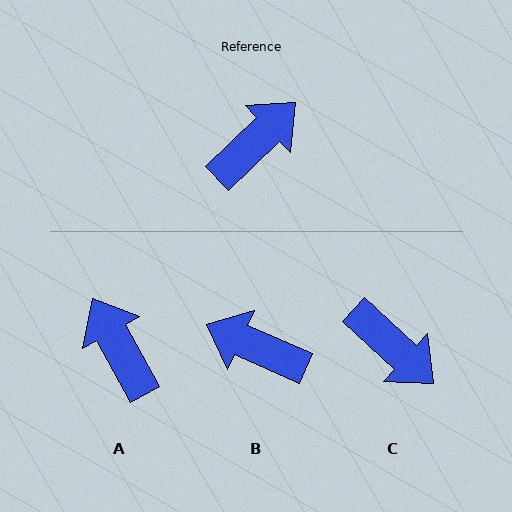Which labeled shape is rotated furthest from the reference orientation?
B, about 112 degrees away.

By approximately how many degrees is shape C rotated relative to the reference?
Approximately 87 degrees clockwise.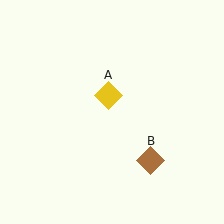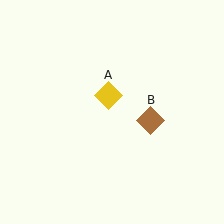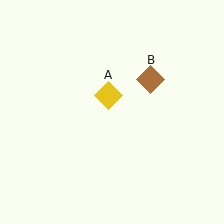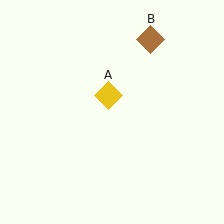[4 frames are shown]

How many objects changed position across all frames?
1 object changed position: brown diamond (object B).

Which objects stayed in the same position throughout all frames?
Yellow diamond (object A) remained stationary.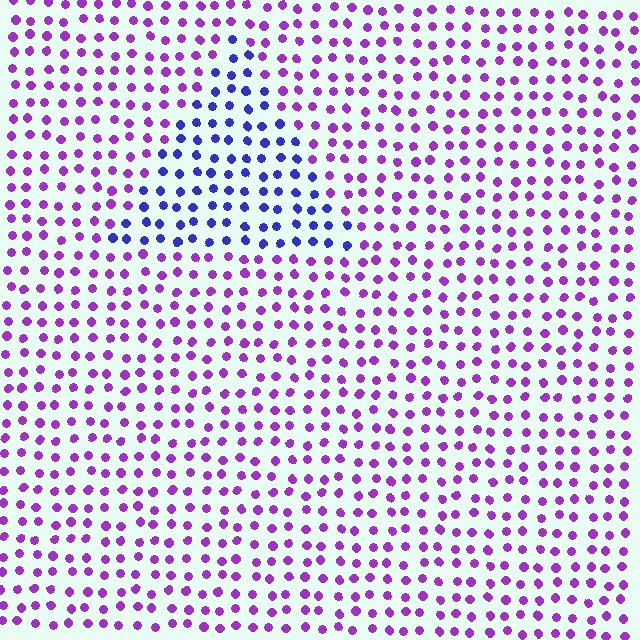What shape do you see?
I see a triangle.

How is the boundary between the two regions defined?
The boundary is defined purely by a slight shift in hue (about 46 degrees). Spacing, size, and orientation are identical on both sides.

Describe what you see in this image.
The image is filled with small purple elements in a uniform arrangement. A triangle-shaped region is visible where the elements are tinted to a slightly different hue, forming a subtle color boundary.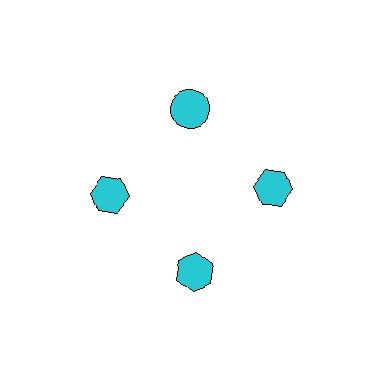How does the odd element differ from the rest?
It has a different shape: circle instead of hexagon.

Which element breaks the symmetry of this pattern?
The cyan circle at roughly the 12 o'clock position breaks the symmetry. All other shapes are cyan hexagons.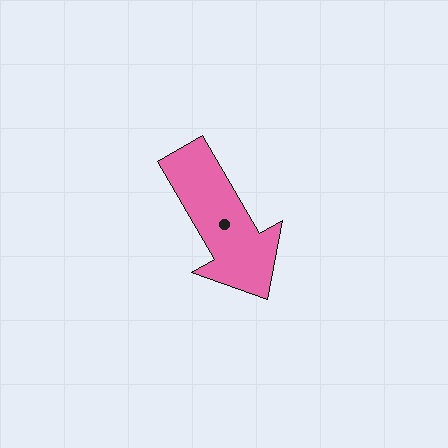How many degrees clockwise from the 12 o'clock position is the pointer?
Approximately 150 degrees.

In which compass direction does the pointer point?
Southeast.